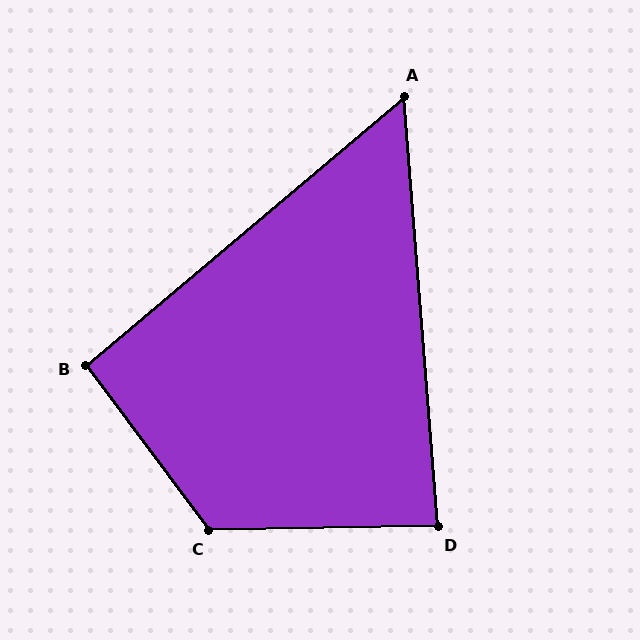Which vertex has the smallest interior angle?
A, at approximately 54 degrees.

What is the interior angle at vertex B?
Approximately 94 degrees (approximately right).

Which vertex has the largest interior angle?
C, at approximately 126 degrees.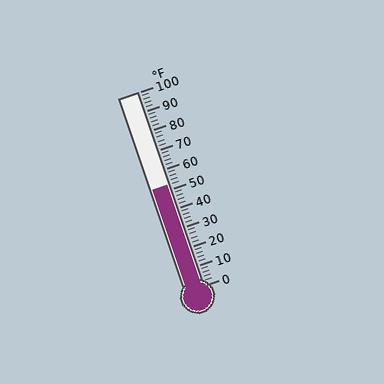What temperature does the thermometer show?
The thermometer shows approximately 52°F.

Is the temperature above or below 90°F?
The temperature is below 90°F.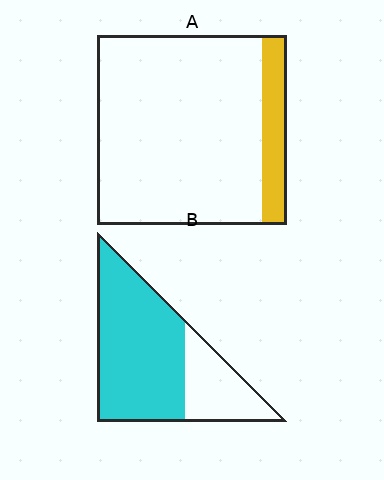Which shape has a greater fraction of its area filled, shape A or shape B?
Shape B.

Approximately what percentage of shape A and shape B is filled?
A is approximately 15% and B is approximately 70%.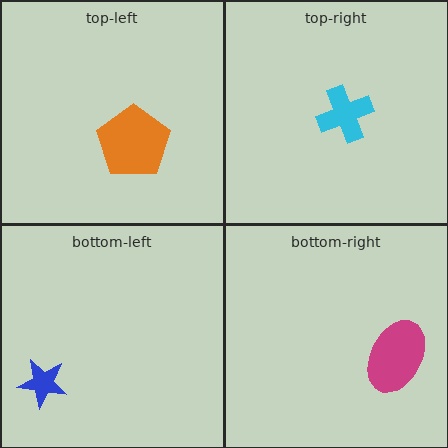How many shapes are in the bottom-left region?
1.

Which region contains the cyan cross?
The top-right region.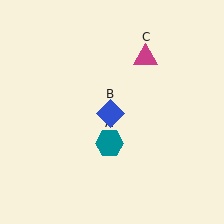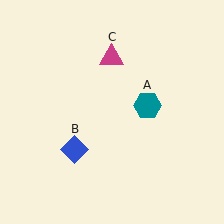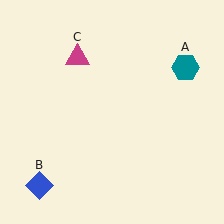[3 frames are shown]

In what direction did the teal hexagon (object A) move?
The teal hexagon (object A) moved up and to the right.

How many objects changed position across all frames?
3 objects changed position: teal hexagon (object A), blue diamond (object B), magenta triangle (object C).